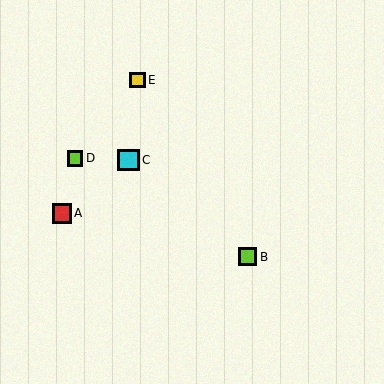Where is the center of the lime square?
The center of the lime square is at (75, 158).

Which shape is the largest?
The cyan square (labeled C) is the largest.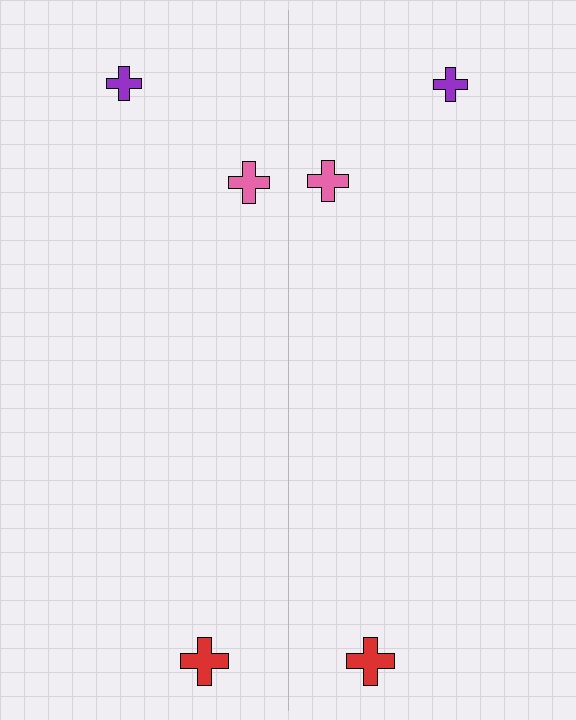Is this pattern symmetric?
Yes, this pattern has bilateral (reflection) symmetry.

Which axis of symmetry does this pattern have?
The pattern has a vertical axis of symmetry running through the center of the image.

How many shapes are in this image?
There are 6 shapes in this image.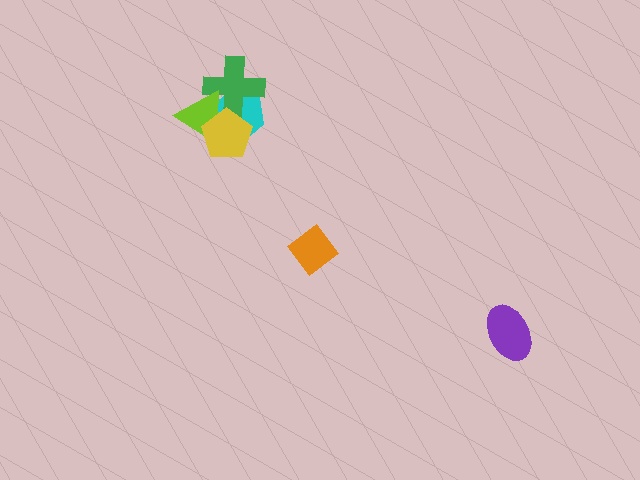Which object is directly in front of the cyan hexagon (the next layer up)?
The green cross is directly in front of the cyan hexagon.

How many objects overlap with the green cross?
3 objects overlap with the green cross.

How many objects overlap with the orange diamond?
0 objects overlap with the orange diamond.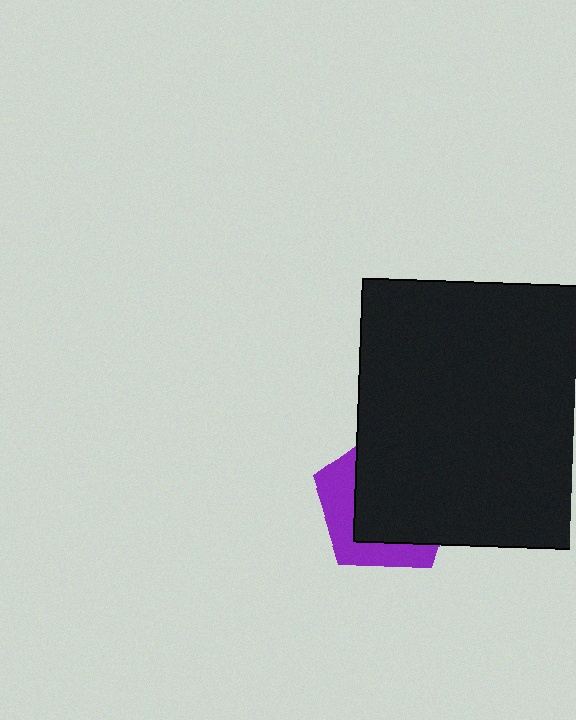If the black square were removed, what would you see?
You would see the complete purple pentagon.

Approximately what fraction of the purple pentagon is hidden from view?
Roughly 65% of the purple pentagon is hidden behind the black square.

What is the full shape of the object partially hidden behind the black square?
The partially hidden object is a purple pentagon.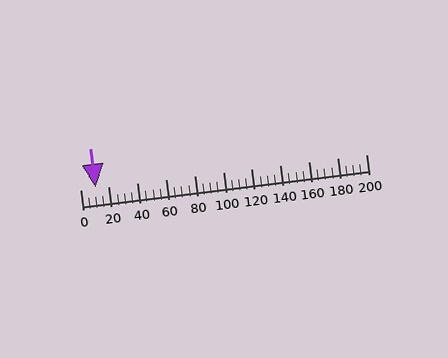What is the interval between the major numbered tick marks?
The major tick marks are spaced 20 units apart.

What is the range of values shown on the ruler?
The ruler shows values from 0 to 200.